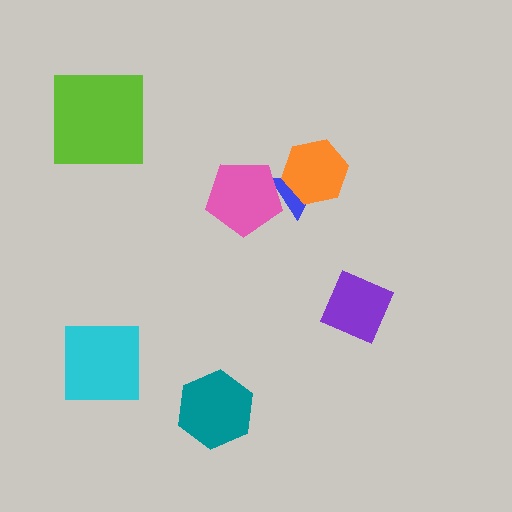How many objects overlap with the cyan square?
0 objects overlap with the cyan square.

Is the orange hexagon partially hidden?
No, no other shape covers it.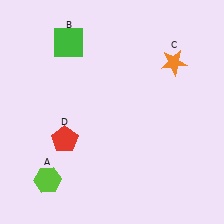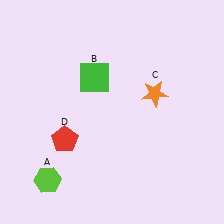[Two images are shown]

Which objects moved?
The objects that moved are: the green square (B), the orange star (C).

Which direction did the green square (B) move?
The green square (B) moved down.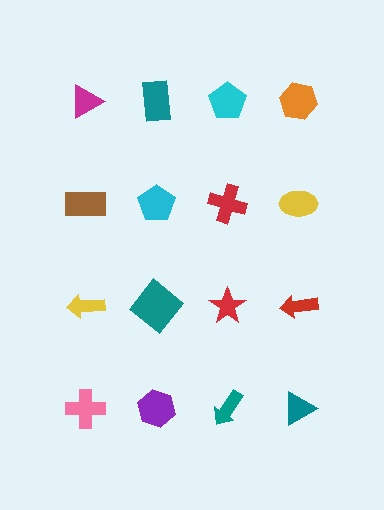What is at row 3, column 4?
A red arrow.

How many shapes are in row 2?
4 shapes.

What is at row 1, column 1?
A magenta triangle.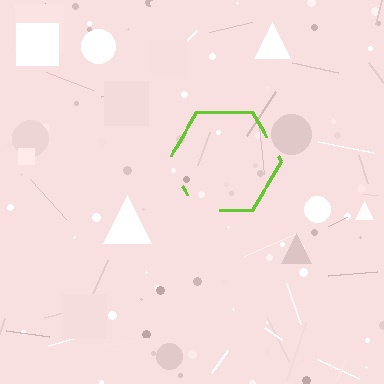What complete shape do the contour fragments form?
The contour fragments form a hexagon.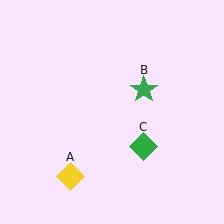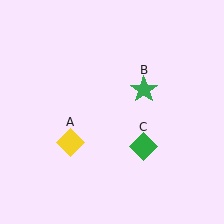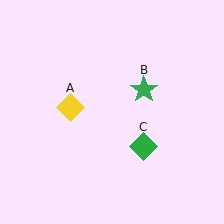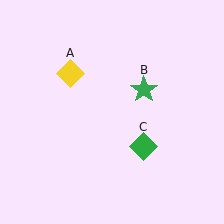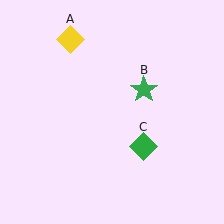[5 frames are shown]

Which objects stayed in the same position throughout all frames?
Green star (object B) and green diamond (object C) remained stationary.